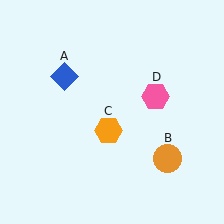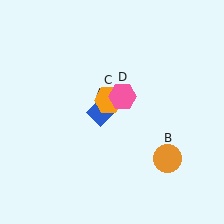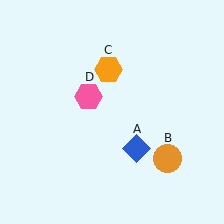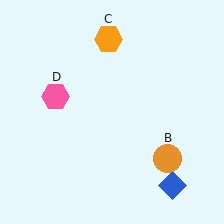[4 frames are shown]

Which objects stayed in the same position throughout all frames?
Orange circle (object B) remained stationary.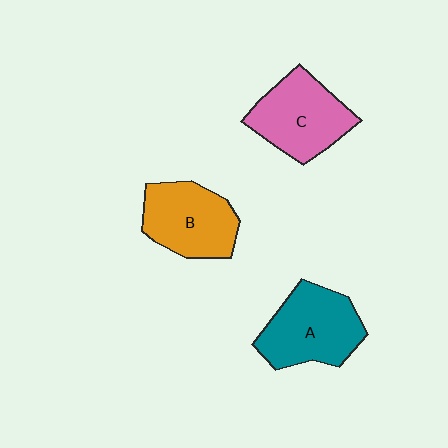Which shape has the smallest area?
Shape B (orange).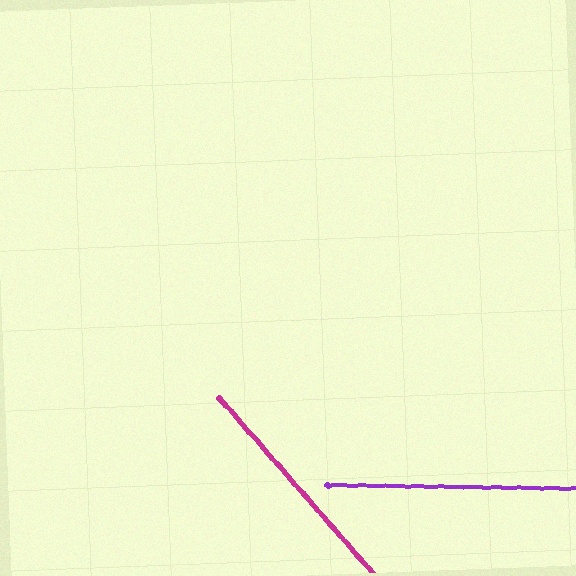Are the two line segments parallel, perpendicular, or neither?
Neither parallel nor perpendicular — they differ by about 48°.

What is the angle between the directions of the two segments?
Approximately 48 degrees.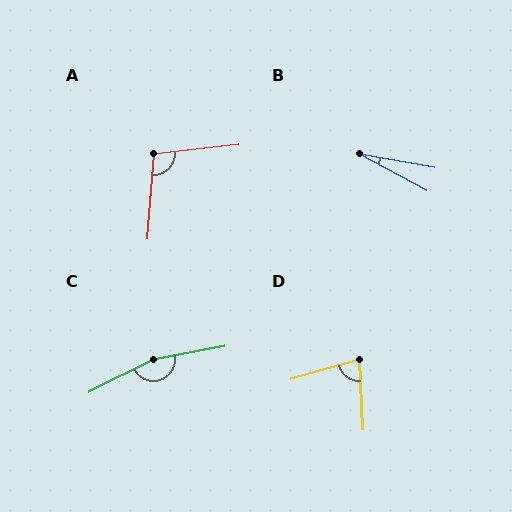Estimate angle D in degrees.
Approximately 77 degrees.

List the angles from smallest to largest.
B (18°), D (77°), A (100°), C (164°).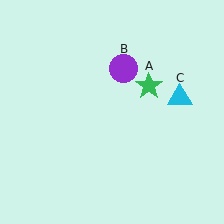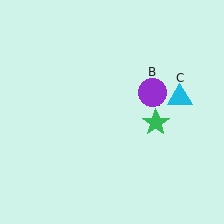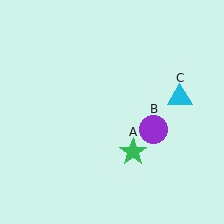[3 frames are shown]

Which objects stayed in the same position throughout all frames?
Cyan triangle (object C) remained stationary.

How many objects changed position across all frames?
2 objects changed position: green star (object A), purple circle (object B).